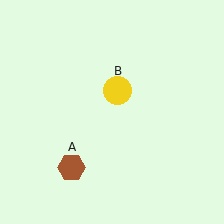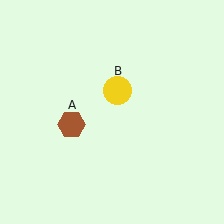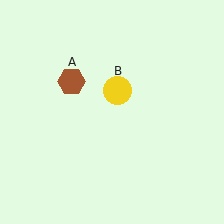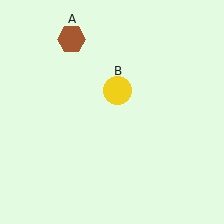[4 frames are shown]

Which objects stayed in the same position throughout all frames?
Yellow circle (object B) remained stationary.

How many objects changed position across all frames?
1 object changed position: brown hexagon (object A).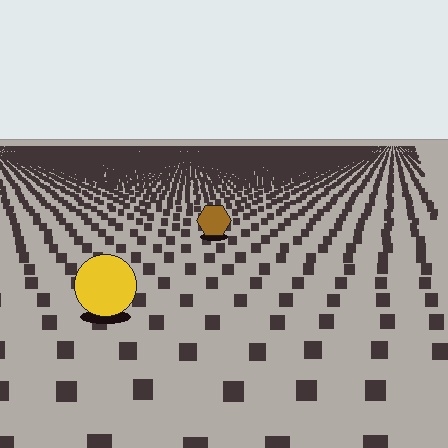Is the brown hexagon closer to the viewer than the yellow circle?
No. The yellow circle is closer — you can tell from the texture gradient: the ground texture is coarser near it.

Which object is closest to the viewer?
The yellow circle is closest. The texture marks near it are larger and more spread out.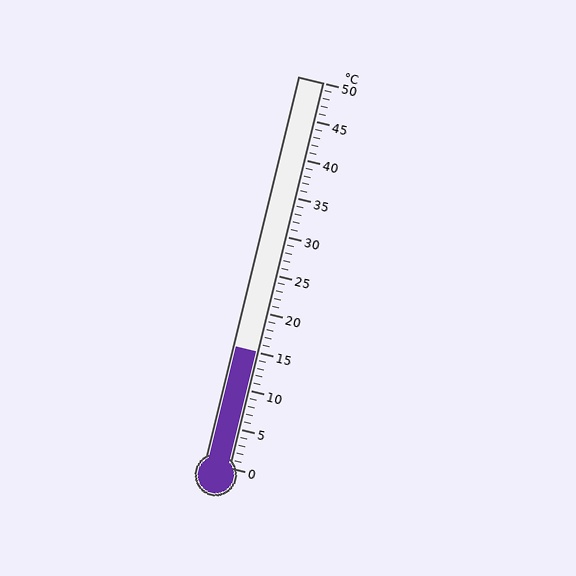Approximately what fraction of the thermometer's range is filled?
The thermometer is filled to approximately 30% of its range.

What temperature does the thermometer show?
The thermometer shows approximately 15°C.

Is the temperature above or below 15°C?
The temperature is at 15°C.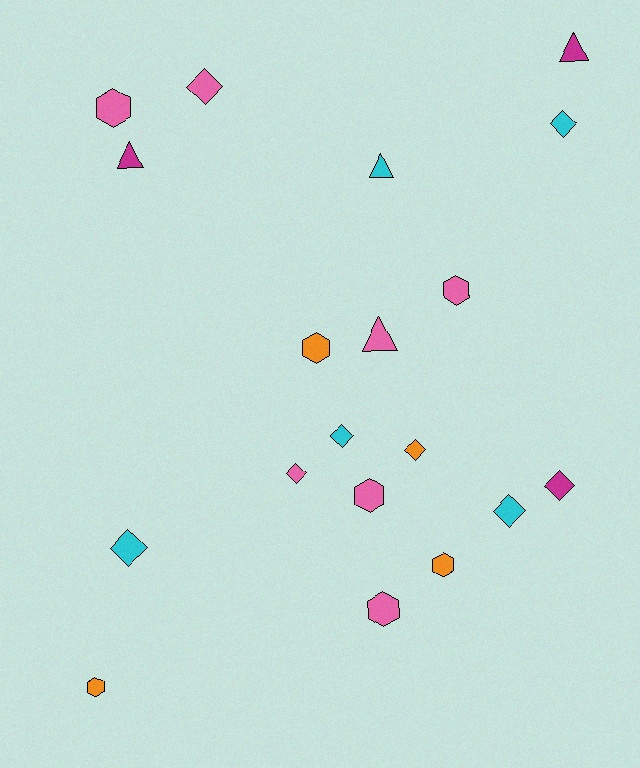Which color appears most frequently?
Pink, with 7 objects.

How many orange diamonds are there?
There is 1 orange diamond.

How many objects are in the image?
There are 19 objects.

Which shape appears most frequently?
Diamond, with 8 objects.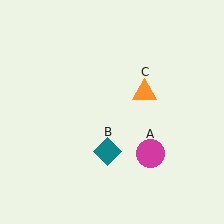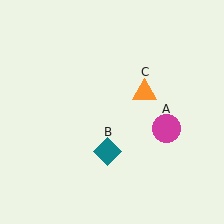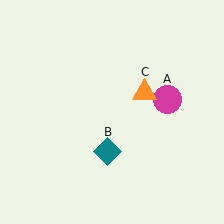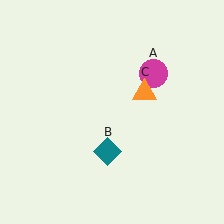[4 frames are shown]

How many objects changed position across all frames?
1 object changed position: magenta circle (object A).